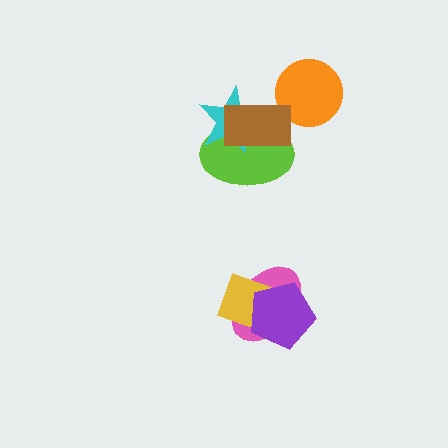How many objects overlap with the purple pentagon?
2 objects overlap with the purple pentagon.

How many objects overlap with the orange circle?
0 objects overlap with the orange circle.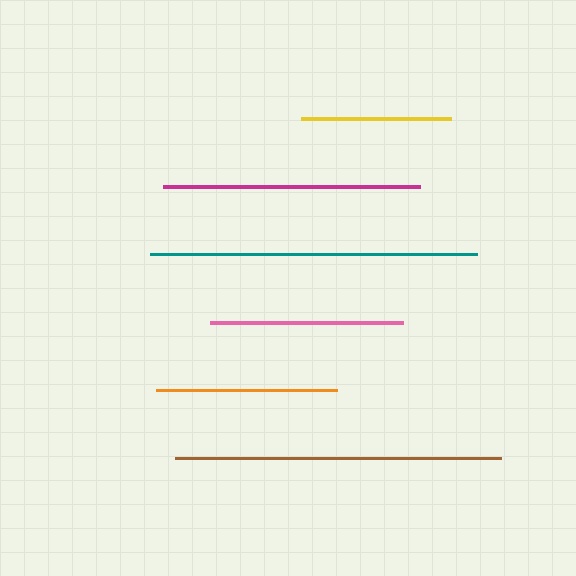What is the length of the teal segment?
The teal segment is approximately 326 pixels long.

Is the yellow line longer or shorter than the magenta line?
The magenta line is longer than the yellow line.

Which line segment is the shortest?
The yellow line is the shortest at approximately 150 pixels.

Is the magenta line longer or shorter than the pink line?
The magenta line is longer than the pink line.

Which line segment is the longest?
The teal line is the longest at approximately 326 pixels.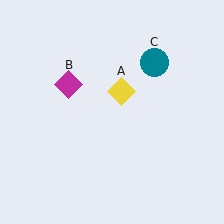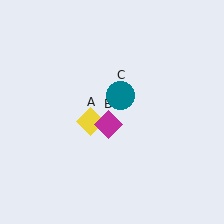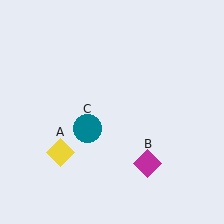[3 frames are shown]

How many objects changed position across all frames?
3 objects changed position: yellow diamond (object A), magenta diamond (object B), teal circle (object C).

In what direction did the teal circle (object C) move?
The teal circle (object C) moved down and to the left.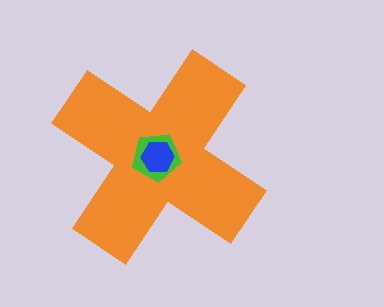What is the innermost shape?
The blue hexagon.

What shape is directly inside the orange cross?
The green pentagon.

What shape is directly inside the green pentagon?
The blue hexagon.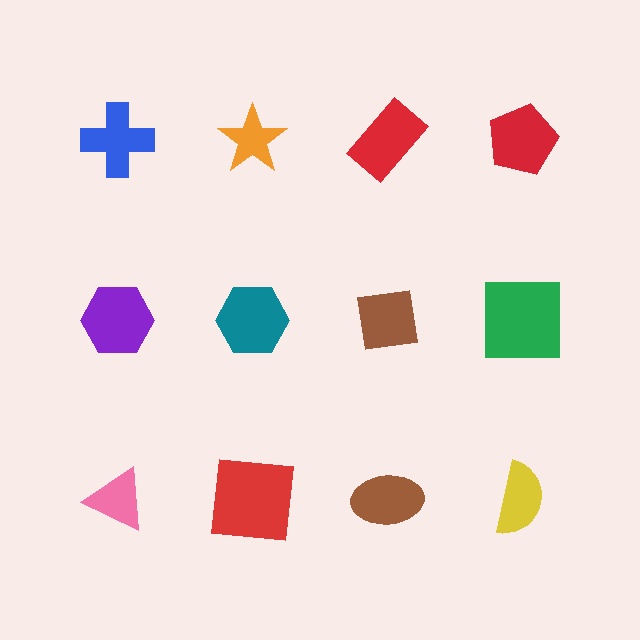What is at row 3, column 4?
A yellow semicircle.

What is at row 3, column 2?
A red square.